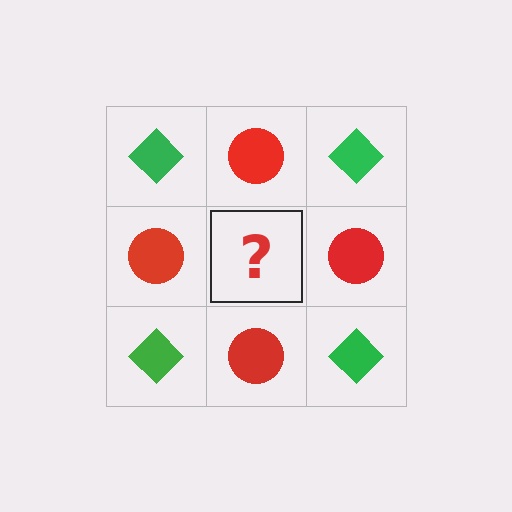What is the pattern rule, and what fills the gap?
The rule is that it alternates green diamond and red circle in a checkerboard pattern. The gap should be filled with a green diamond.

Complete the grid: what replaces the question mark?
The question mark should be replaced with a green diamond.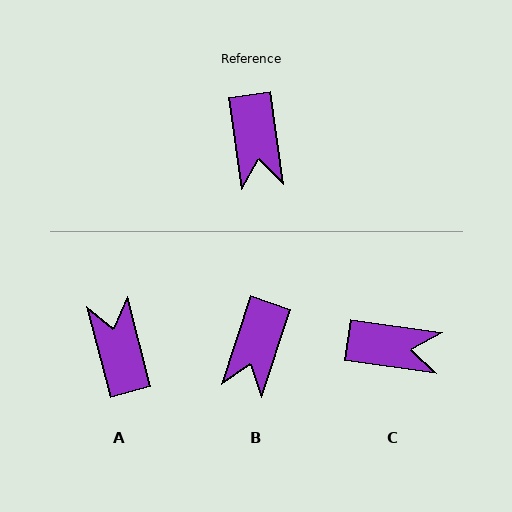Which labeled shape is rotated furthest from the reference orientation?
A, about 173 degrees away.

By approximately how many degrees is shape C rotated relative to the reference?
Approximately 74 degrees counter-clockwise.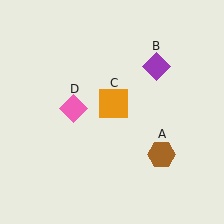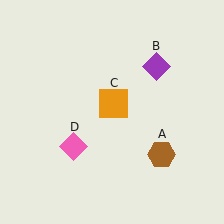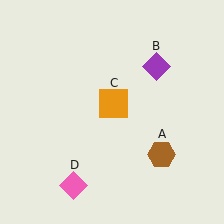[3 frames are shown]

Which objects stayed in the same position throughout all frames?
Brown hexagon (object A) and purple diamond (object B) and orange square (object C) remained stationary.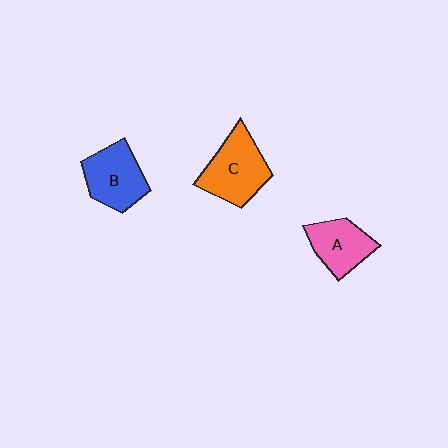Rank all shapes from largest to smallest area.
From largest to smallest: C (orange), B (blue), A (pink).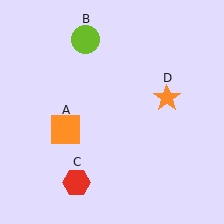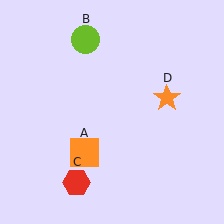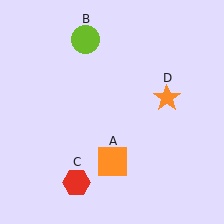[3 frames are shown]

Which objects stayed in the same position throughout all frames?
Lime circle (object B) and red hexagon (object C) and orange star (object D) remained stationary.